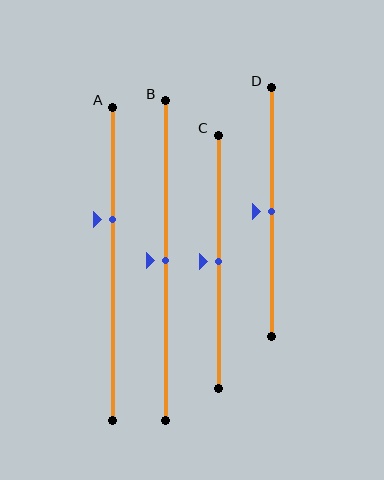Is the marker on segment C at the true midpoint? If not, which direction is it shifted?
Yes, the marker on segment C is at the true midpoint.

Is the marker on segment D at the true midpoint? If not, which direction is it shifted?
Yes, the marker on segment D is at the true midpoint.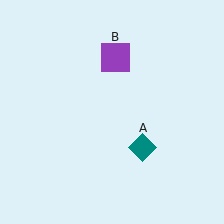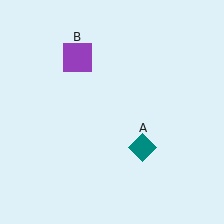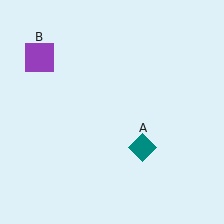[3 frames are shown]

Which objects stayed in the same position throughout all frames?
Teal diamond (object A) remained stationary.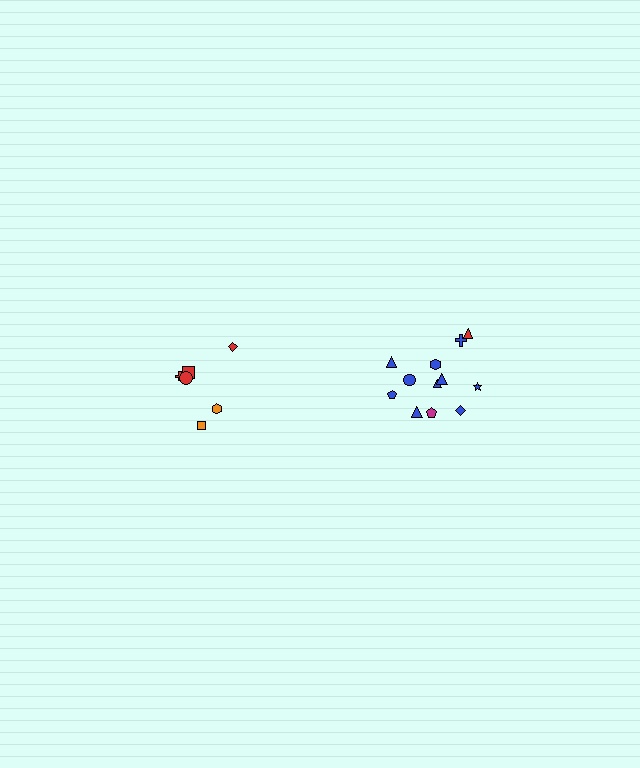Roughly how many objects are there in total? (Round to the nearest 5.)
Roughly 20 objects in total.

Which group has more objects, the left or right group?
The right group.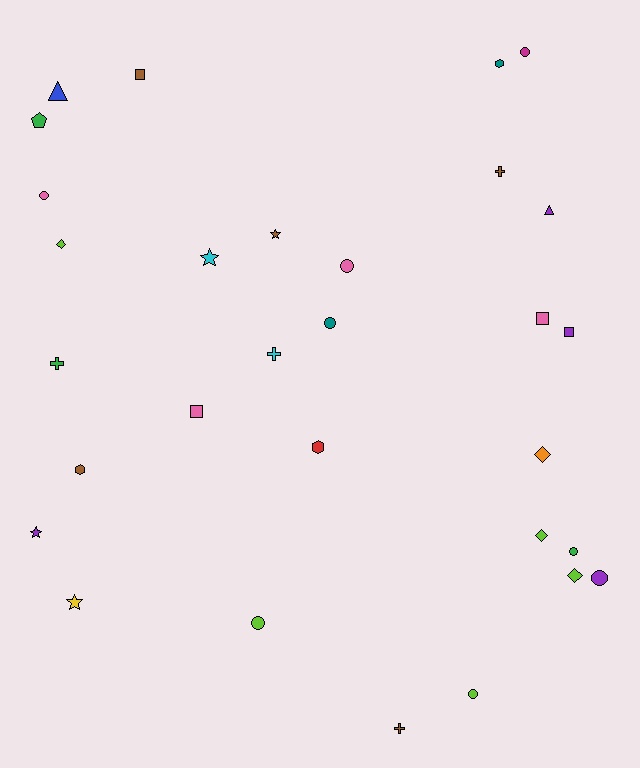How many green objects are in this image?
There are 3 green objects.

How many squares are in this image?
There are 4 squares.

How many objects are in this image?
There are 30 objects.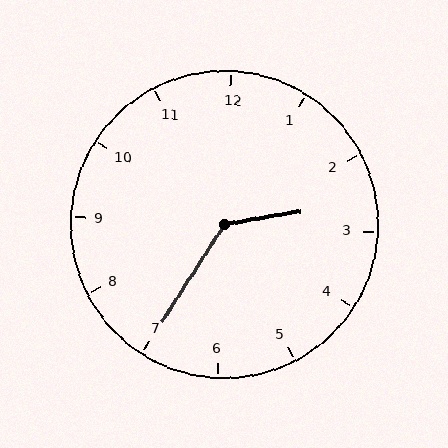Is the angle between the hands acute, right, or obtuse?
It is obtuse.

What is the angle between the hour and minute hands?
Approximately 132 degrees.